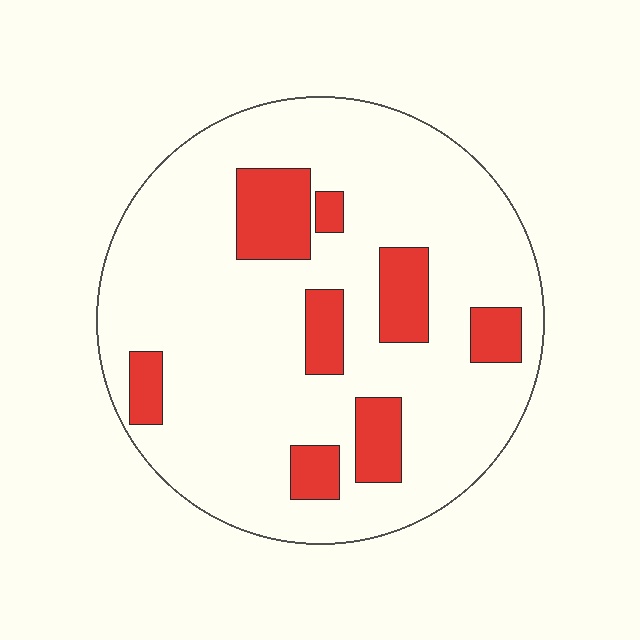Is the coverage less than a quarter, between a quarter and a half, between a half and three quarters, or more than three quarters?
Less than a quarter.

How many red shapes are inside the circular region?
8.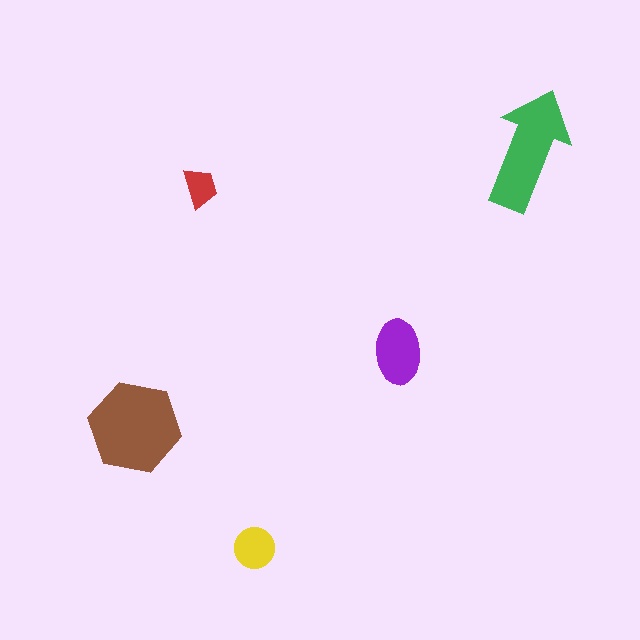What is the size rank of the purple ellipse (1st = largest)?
3rd.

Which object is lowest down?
The yellow circle is bottommost.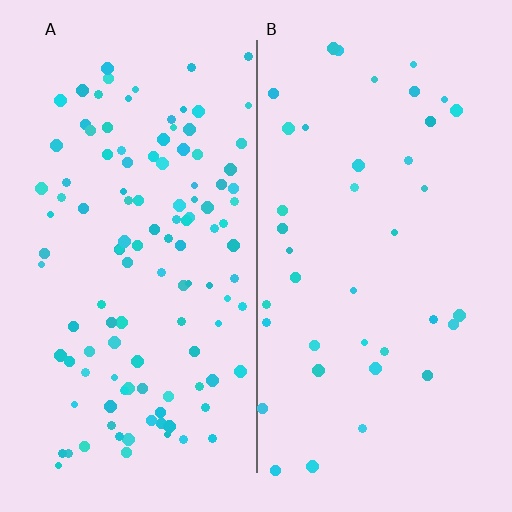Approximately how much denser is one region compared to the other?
Approximately 3.0× — region A over region B.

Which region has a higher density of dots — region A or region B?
A (the left).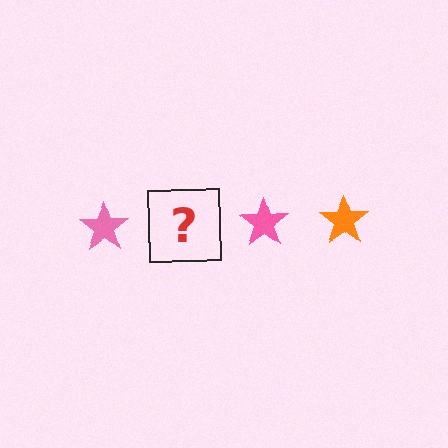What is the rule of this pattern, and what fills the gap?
The rule is that the pattern cycles through pink, orange stars. The gap should be filled with an orange star.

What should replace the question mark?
The question mark should be replaced with an orange star.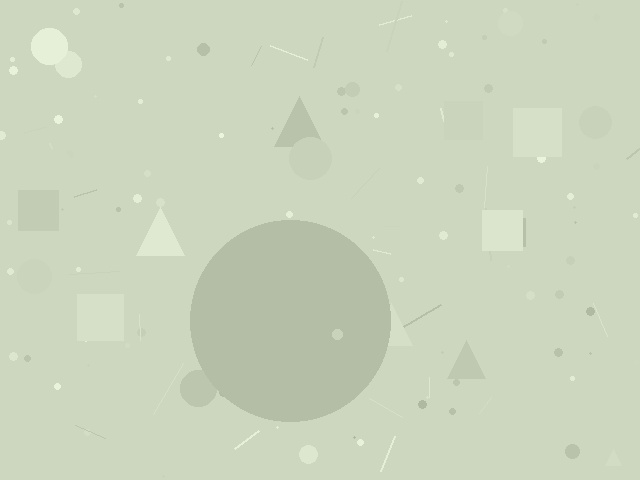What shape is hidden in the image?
A circle is hidden in the image.